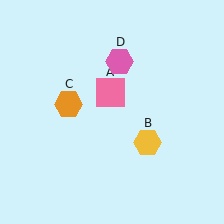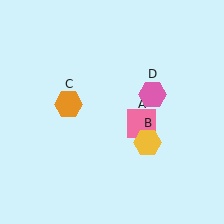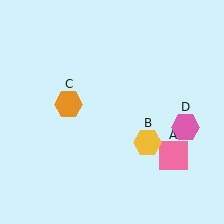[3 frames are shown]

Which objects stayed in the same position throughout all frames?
Yellow hexagon (object B) and orange hexagon (object C) remained stationary.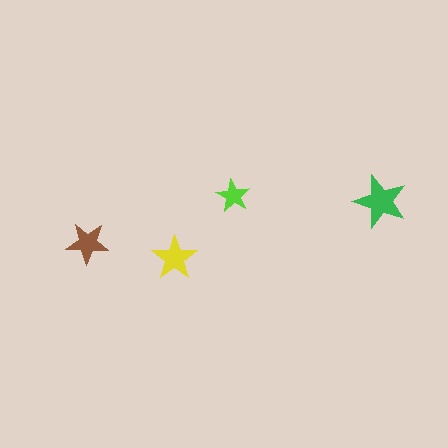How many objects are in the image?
There are 4 objects in the image.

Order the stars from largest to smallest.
the green one, the yellow one, the brown one, the lime one.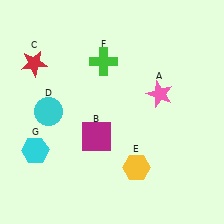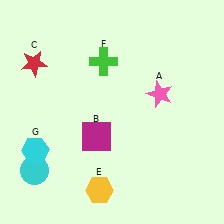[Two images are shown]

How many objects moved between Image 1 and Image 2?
2 objects moved between the two images.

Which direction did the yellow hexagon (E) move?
The yellow hexagon (E) moved left.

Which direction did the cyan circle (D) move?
The cyan circle (D) moved down.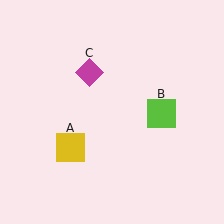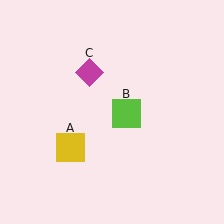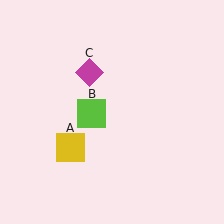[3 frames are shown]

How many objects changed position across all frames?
1 object changed position: lime square (object B).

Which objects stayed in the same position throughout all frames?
Yellow square (object A) and magenta diamond (object C) remained stationary.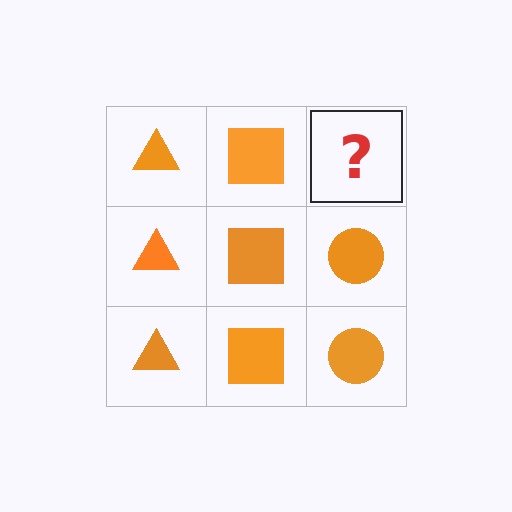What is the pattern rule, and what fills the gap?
The rule is that each column has a consistent shape. The gap should be filled with an orange circle.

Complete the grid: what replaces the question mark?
The question mark should be replaced with an orange circle.